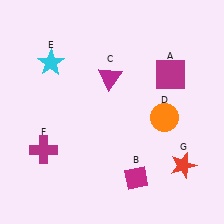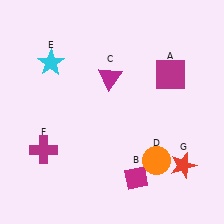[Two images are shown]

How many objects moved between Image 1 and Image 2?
1 object moved between the two images.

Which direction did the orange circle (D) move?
The orange circle (D) moved down.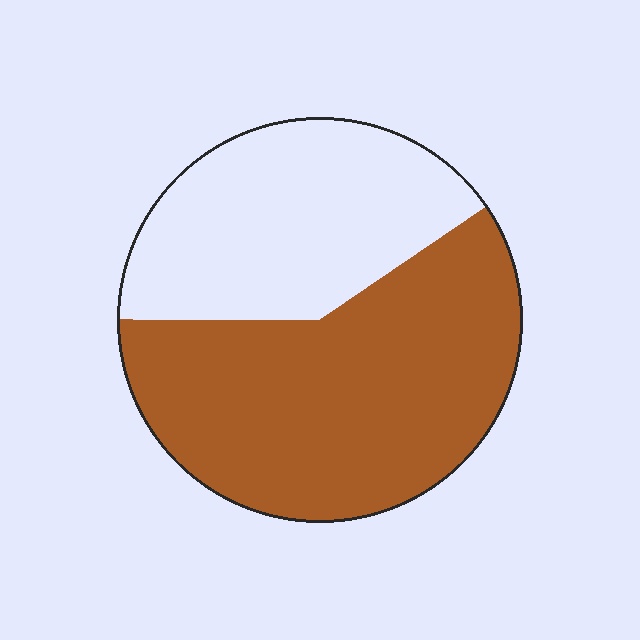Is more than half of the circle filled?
Yes.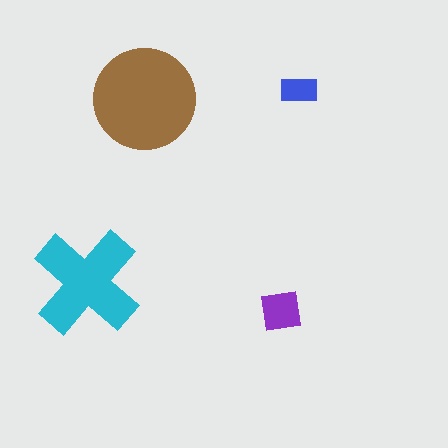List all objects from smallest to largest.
The blue rectangle, the purple square, the cyan cross, the brown circle.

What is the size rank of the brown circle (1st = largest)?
1st.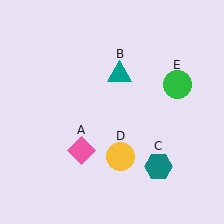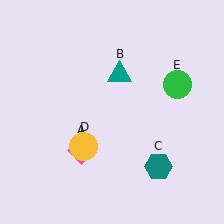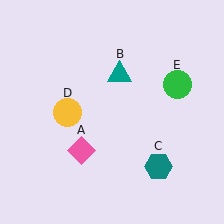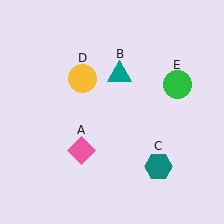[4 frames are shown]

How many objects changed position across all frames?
1 object changed position: yellow circle (object D).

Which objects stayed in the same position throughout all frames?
Pink diamond (object A) and teal triangle (object B) and teal hexagon (object C) and green circle (object E) remained stationary.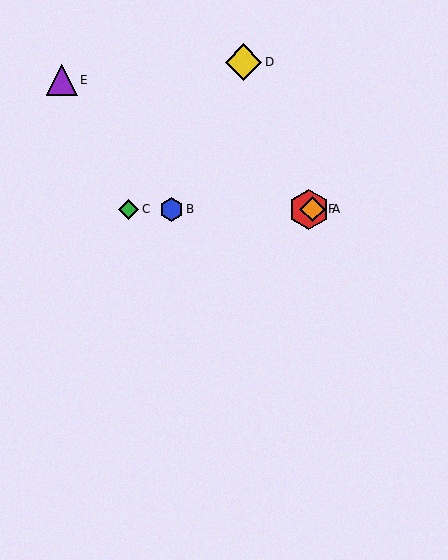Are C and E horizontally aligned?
No, C is at y≈209 and E is at y≈80.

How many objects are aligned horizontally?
4 objects (A, B, C, F) are aligned horizontally.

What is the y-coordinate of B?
Object B is at y≈209.